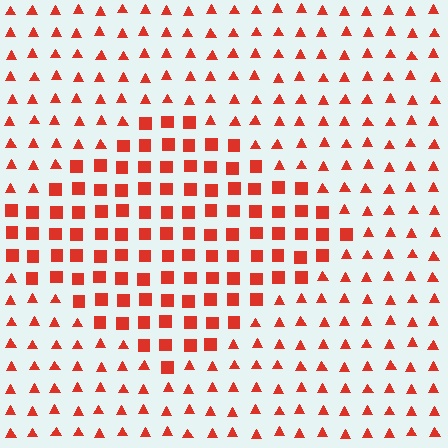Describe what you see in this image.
The image is filled with small red elements arranged in a uniform grid. A diamond-shaped region contains squares, while the surrounding area contains triangles. The boundary is defined purely by the change in element shape.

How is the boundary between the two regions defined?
The boundary is defined by a change in element shape: squares inside vs. triangles outside. All elements share the same color and spacing.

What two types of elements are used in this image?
The image uses squares inside the diamond region and triangles outside it.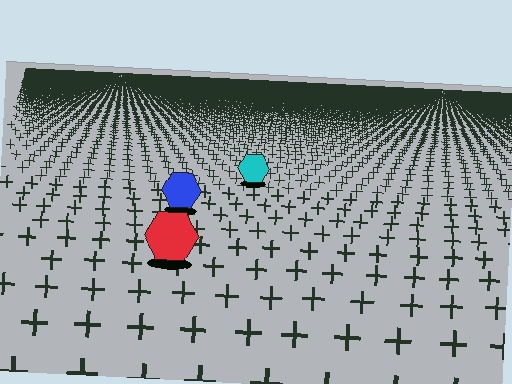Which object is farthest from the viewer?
The cyan hexagon is farthest from the viewer. It appears smaller and the ground texture around it is denser.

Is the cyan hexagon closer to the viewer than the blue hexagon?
No. The blue hexagon is closer — you can tell from the texture gradient: the ground texture is coarser near it.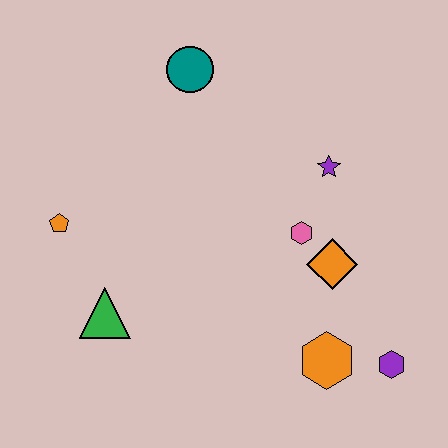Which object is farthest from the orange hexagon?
The teal circle is farthest from the orange hexagon.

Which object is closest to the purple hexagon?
The orange hexagon is closest to the purple hexagon.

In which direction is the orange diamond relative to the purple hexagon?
The orange diamond is above the purple hexagon.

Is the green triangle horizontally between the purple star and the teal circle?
No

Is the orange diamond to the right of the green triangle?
Yes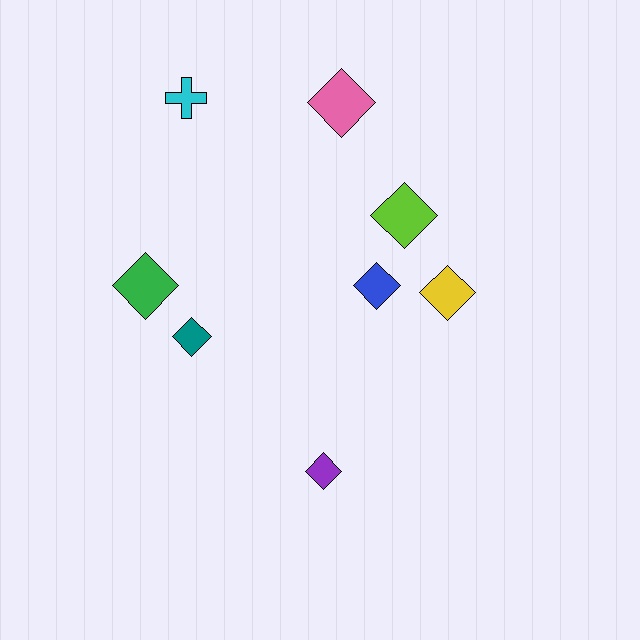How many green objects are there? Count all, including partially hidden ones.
There is 1 green object.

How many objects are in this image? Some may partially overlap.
There are 8 objects.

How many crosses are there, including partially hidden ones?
There is 1 cross.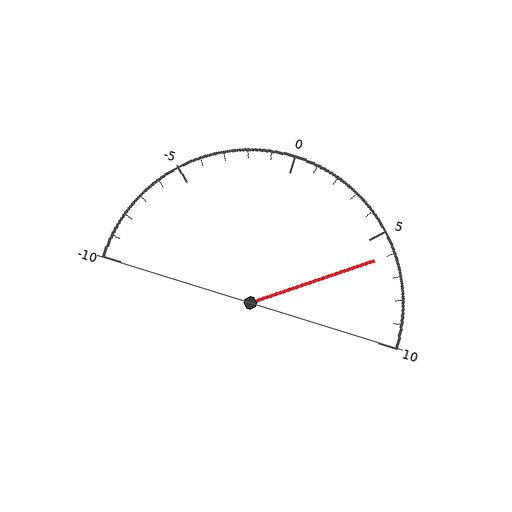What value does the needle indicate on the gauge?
The needle indicates approximately 6.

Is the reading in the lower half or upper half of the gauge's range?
The reading is in the upper half of the range (-10 to 10).